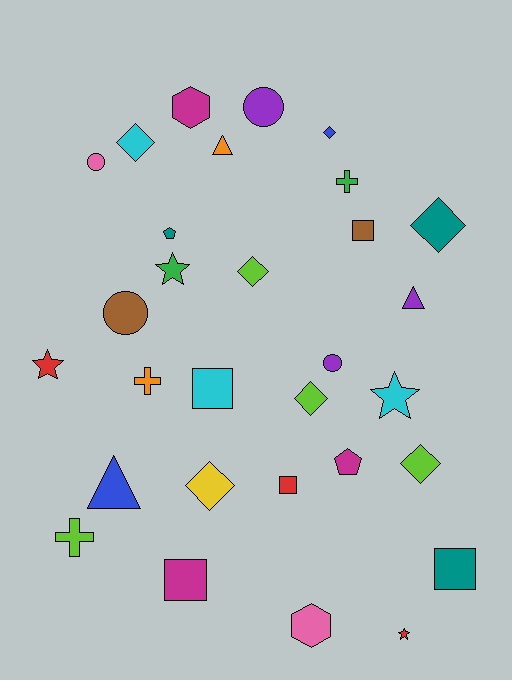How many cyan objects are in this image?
There are 3 cyan objects.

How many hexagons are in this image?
There are 2 hexagons.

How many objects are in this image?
There are 30 objects.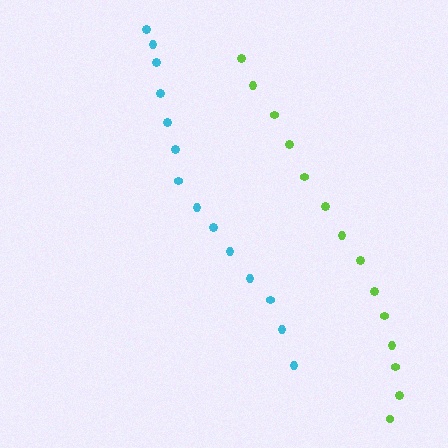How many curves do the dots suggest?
There are 2 distinct paths.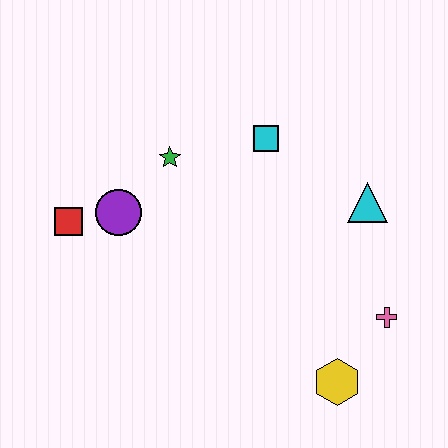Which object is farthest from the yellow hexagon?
The red square is farthest from the yellow hexagon.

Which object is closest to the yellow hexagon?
The pink cross is closest to the yellow hexagon.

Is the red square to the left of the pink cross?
Yes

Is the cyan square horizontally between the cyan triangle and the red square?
Yes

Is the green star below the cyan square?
Yes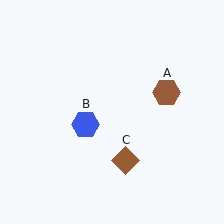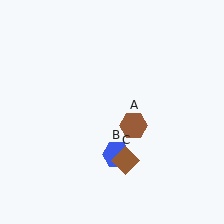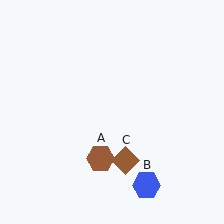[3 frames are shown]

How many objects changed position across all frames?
2 objects changed position: brown hexagon (object A), blue hexagon (object B).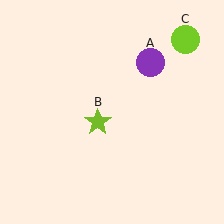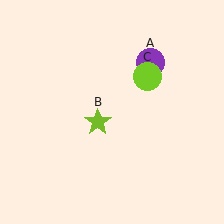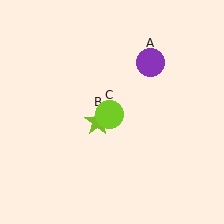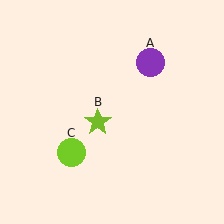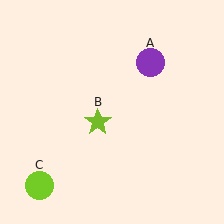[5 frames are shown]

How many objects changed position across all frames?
1 object changed position: lime circle (object C).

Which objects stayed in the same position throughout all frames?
Purple circle (object A) and lime star (object B) remained stationary.